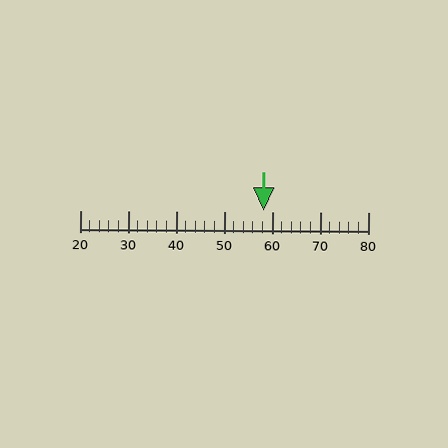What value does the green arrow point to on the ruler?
The green arrow points to approximately 58.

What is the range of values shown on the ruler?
The ruler shows values from 20 to 80.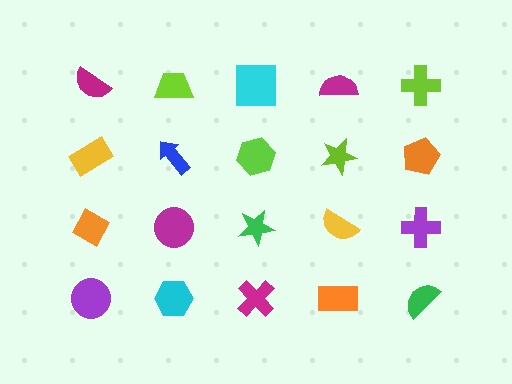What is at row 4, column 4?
An orange rectangle.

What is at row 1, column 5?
A lime cross.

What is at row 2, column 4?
A lime star.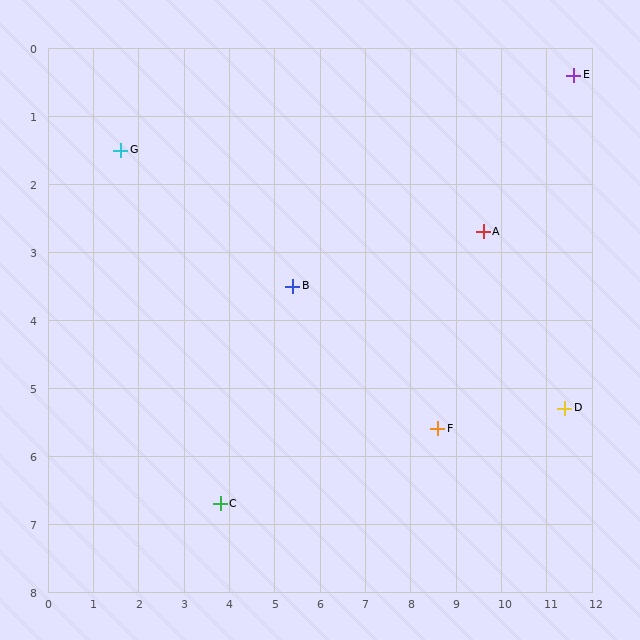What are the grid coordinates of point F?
Point F is at approximately (8.6, 5.6).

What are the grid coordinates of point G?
Point G is at approximately (1.6, 1.5).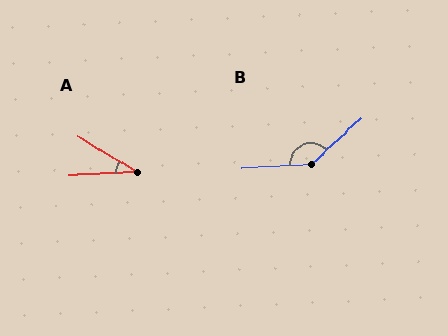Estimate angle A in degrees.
Approximately 33 degrees.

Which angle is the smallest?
A, at approximately 33 degrees.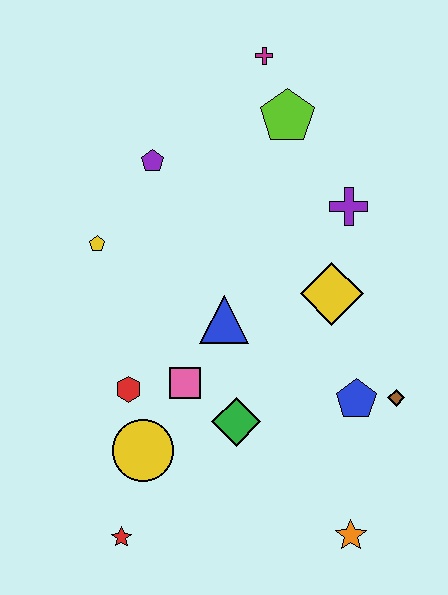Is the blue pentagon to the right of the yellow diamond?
Yes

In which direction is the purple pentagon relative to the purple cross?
The purple pentagon is to the left of the purple cross.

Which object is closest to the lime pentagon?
The magenta cross is closest to the lime pentagon.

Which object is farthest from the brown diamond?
The magenta cross is farthest from the brown diamond.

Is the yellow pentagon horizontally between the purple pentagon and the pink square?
No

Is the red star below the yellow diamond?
Yes